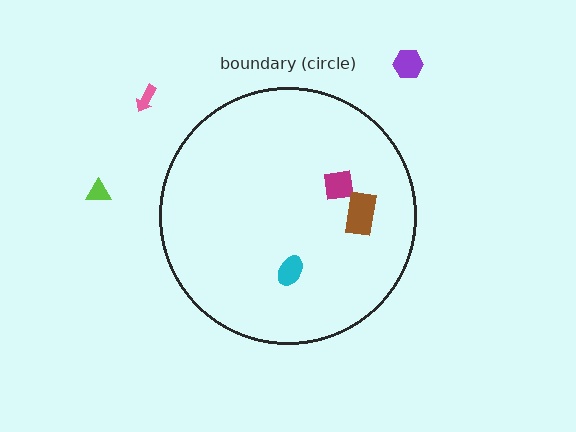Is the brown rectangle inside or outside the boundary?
Inside.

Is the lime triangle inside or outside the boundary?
Outside.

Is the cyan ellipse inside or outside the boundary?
Inside.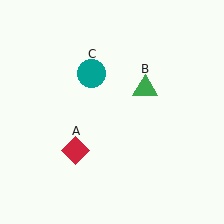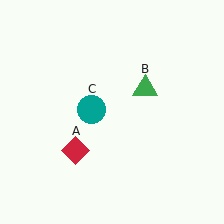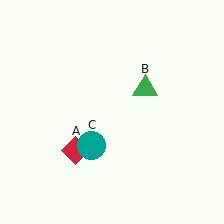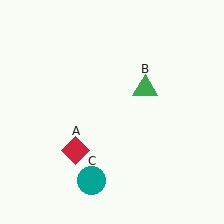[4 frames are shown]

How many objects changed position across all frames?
1 object changed position: teal circle (object C).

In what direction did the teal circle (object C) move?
The teal circle (object C) moved down.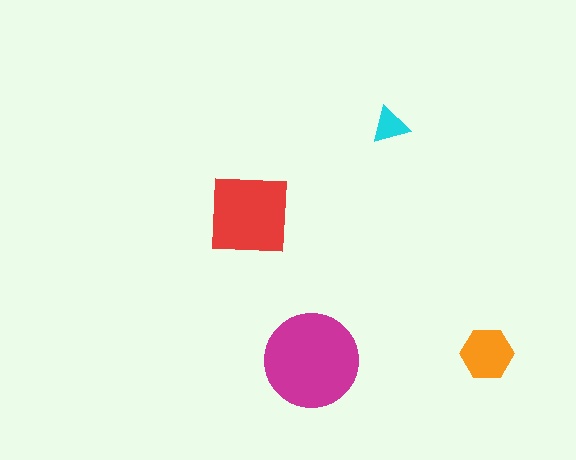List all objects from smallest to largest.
The cyan triangle, the orange hexagon, the red square, the magenta circle.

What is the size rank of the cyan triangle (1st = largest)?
4th.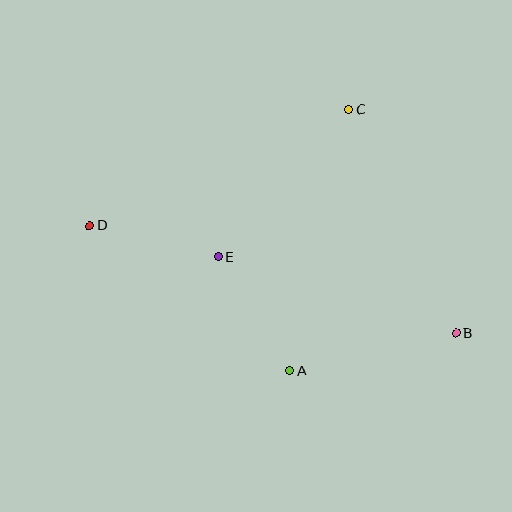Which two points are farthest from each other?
Points B and D are farthest from each other.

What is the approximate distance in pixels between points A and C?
The distance between A and C is approximately 268 pixels.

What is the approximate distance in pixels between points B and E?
The distance between B and E is approximately 250 pixels.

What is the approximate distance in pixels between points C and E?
The distance between C and E is approximately 197 pixels.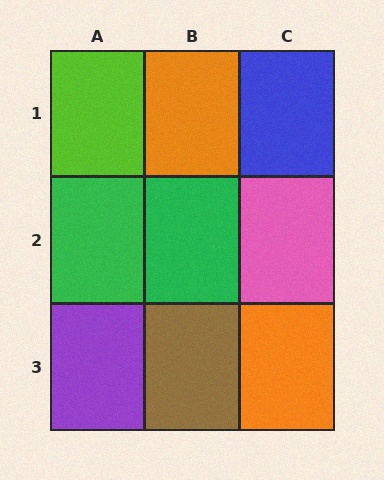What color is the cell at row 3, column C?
Orange.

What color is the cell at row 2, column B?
Green.